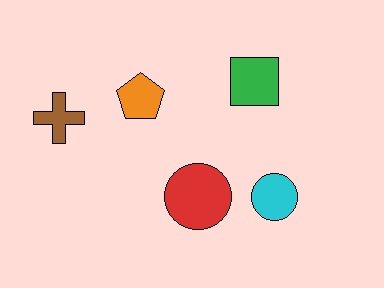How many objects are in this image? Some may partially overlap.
There are 5 objects.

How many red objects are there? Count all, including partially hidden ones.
There is 1 red object.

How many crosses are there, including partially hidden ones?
There is 1 cross.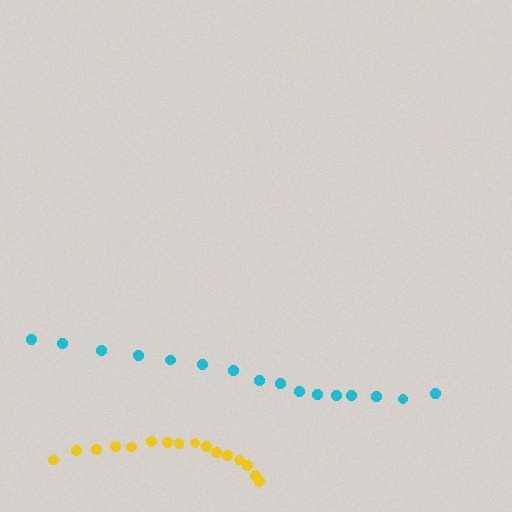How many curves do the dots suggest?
There are 2 distinct paths.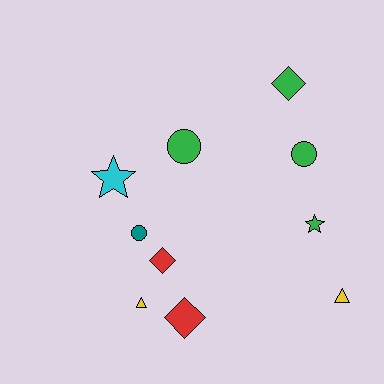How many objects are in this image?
There are 10 objects.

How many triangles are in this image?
There are 2 triangles.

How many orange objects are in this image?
There are no orange objects.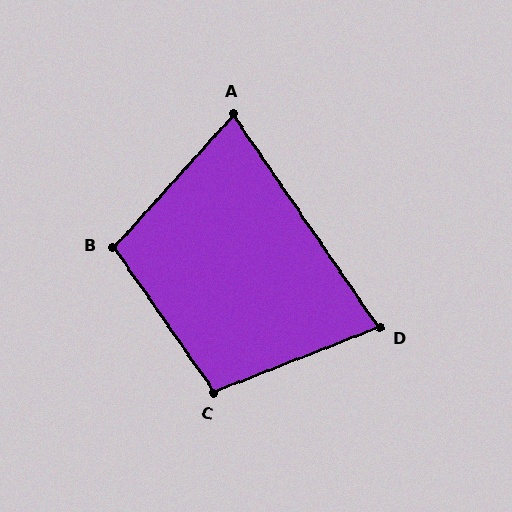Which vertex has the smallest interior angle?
A, at approximately 77 degrees.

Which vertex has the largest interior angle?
C, at approximately 103 degrees.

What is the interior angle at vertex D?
Approximately 77 degrees (acute).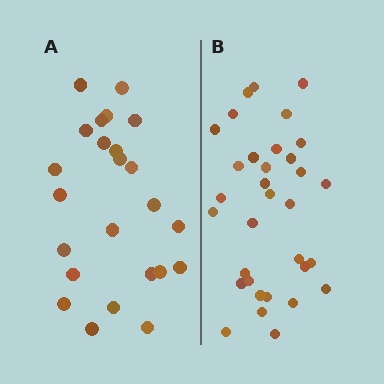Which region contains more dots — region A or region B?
Region B (the right region) has more dots.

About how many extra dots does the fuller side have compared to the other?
Region B has roughly 8 or so more dots than region A.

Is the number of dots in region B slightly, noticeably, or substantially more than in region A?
Region B has noticeably more, but not dramatically so. The ratio is roughly 1.4 to 1.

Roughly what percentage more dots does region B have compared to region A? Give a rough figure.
About 40% more.